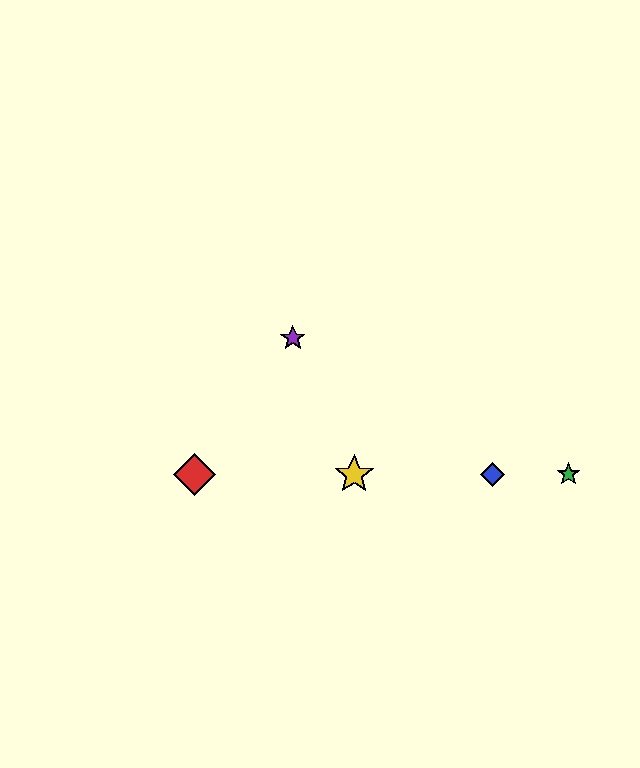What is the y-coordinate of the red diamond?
The red diamond is at y≈474.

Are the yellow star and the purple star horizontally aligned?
No, the yellow star is at y≈474 and the purple star is at y≈338.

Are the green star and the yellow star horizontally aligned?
Yes, both are at y≈474.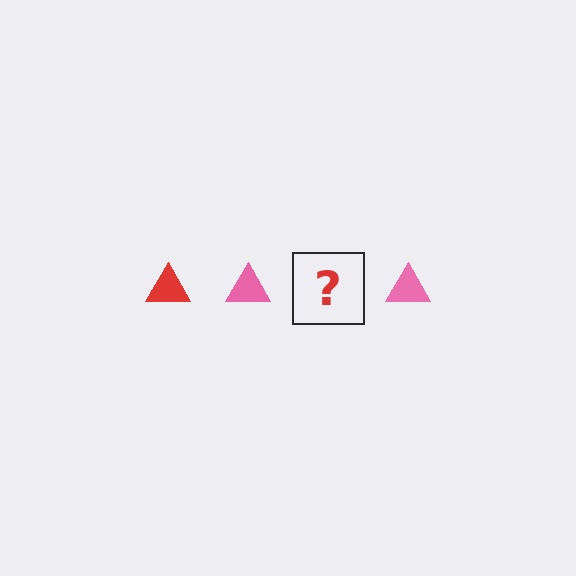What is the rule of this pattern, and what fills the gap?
The rule is that the pattern cycles through red, pink triangles. The gap should be filled with a red triangle.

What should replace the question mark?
The question mark should be replaced with a red triangle.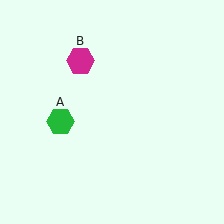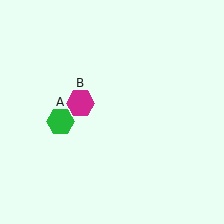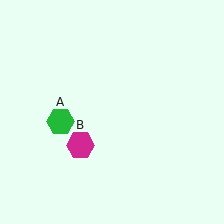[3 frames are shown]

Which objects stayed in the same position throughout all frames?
Green hexagon (object A) remained stationary.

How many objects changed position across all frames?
1 object changed position: magenta hexagon (object B).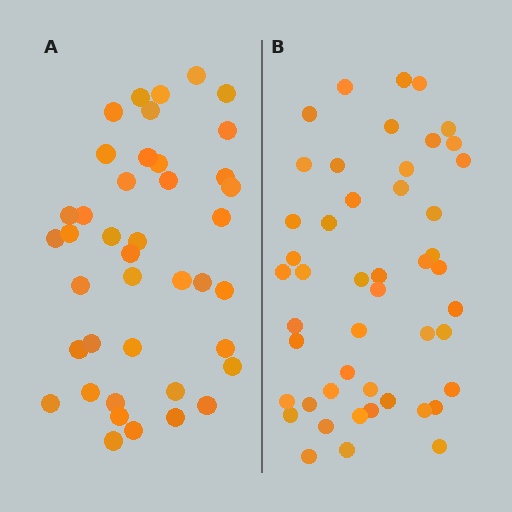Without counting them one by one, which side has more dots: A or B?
Region B (the right region) has more dots.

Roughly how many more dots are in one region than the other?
Region B has roughly 8 or so more dots than region A.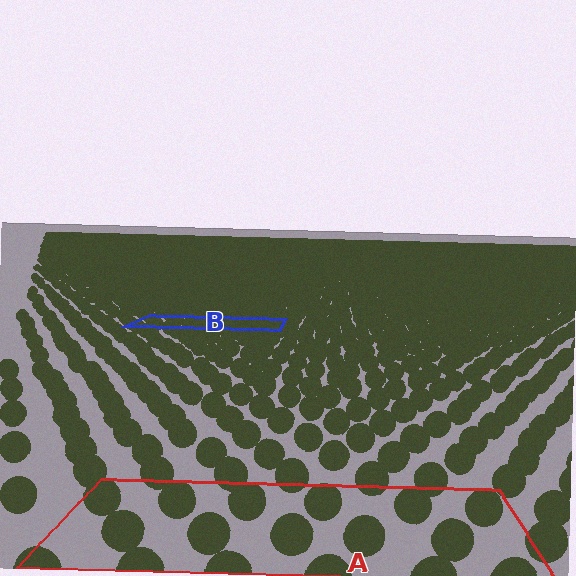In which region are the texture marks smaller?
The texture marks are smaller in region B, because it is farther away.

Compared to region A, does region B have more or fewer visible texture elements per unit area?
Region B has more texture elements per unit area — they are packed more densely because it is farther away.